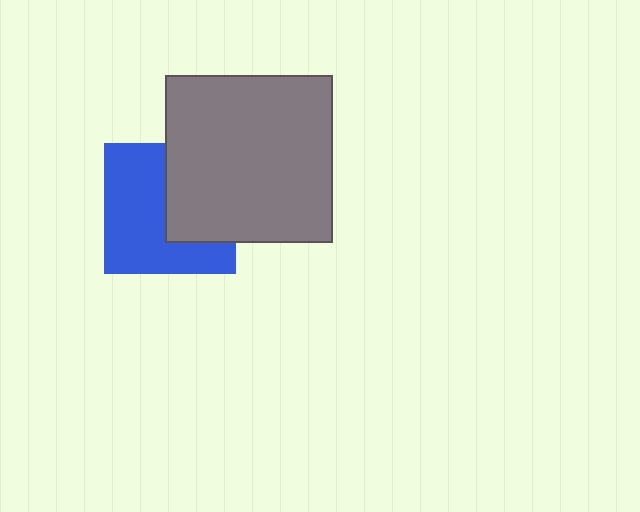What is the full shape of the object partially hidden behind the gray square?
The partially hidden object is a blue square.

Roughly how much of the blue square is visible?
About half of it is visible (roughly 59%).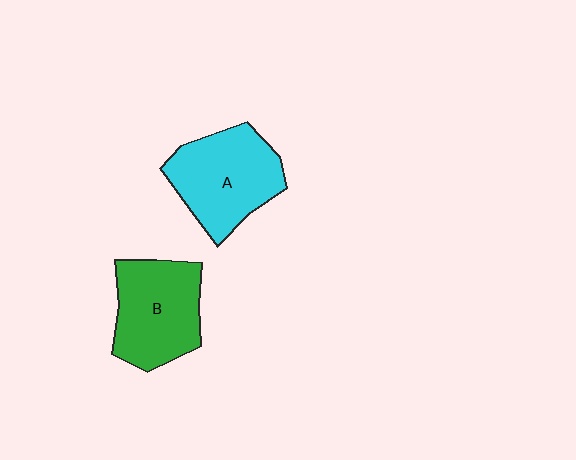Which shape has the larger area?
Shape A (cyan).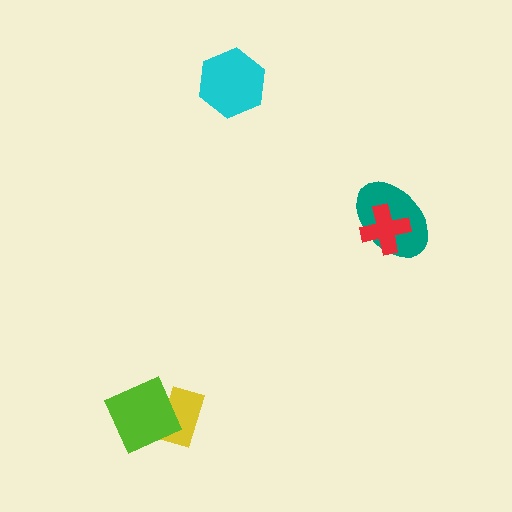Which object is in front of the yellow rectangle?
The lime diamond is in front of the yellow rectangle.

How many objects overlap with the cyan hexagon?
0 objects overlap with the cyan hexagon.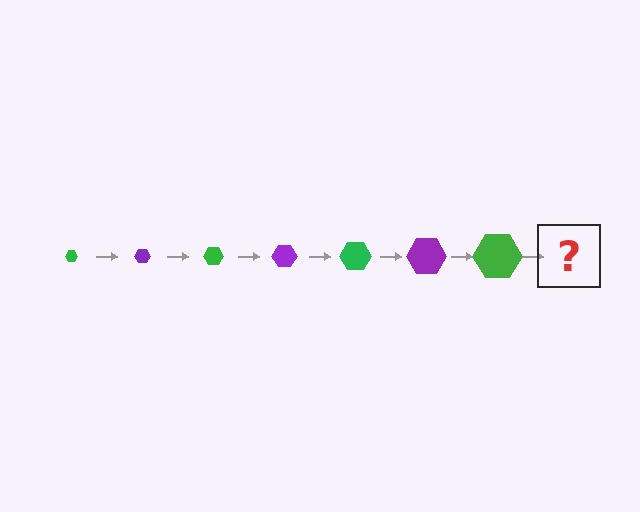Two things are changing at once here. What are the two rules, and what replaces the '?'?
The two rules are that the hexagon grows larger each step and the color cycles through green and purple. The '?' should be a purple hexagon, larger than the previous one.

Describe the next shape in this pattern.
It should be a purple hexagon, larger than the previous one.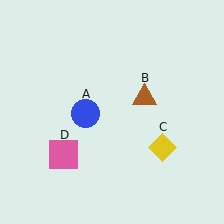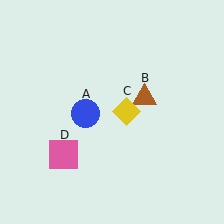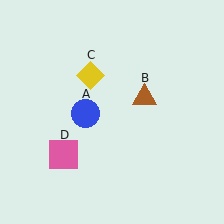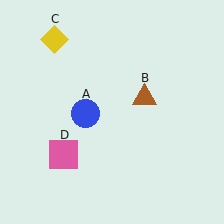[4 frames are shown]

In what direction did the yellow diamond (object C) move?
The yellow diamond (object C) moved up and to the left.